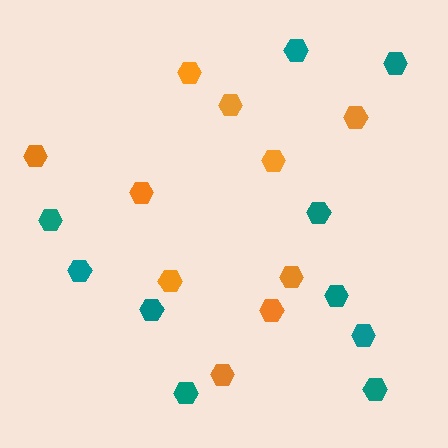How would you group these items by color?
There are 2 groups: one group of teal hexagons (10) and one group of orange hexagons (10).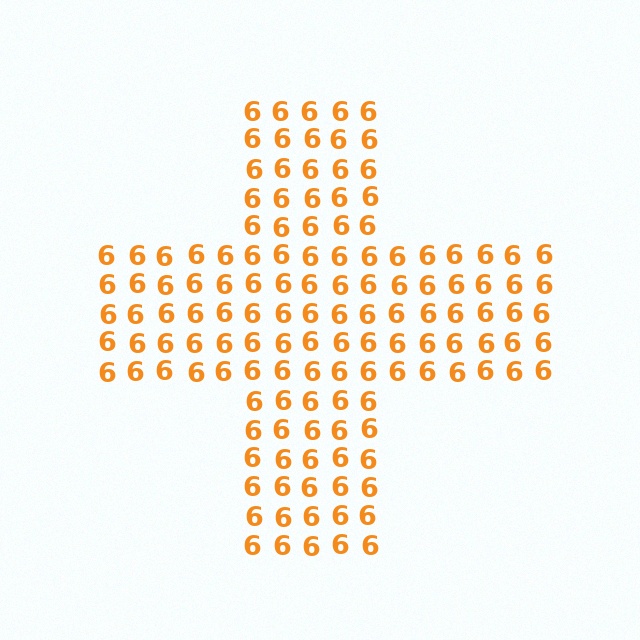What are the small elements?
The small elements are digit 6's.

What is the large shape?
The large shape is a cross.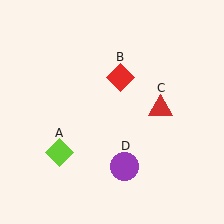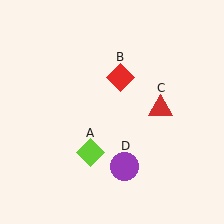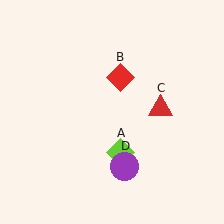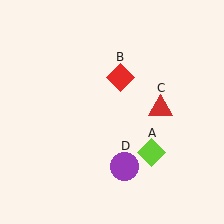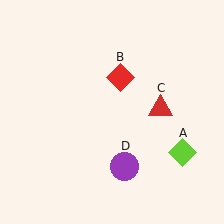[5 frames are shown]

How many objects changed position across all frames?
1 object changed position: lime diamond (object A).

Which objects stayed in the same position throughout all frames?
Red diamond (object B) and red triangle (object C) and purple circle (object D) remained stationary.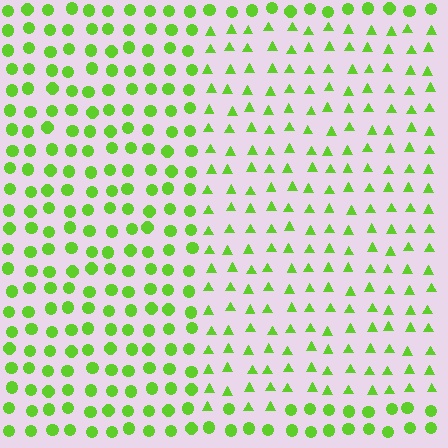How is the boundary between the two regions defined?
The boundary is defined by a change in element shape: triangles inside vs. circles outside. All elements share the same color and spacing.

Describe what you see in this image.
The image is filled with small lime elements arranged in a uniform grid. A rectangle-shaped region contains triangles, while the surrounding area contains circles. The boundary is defined purely by the change in element shape.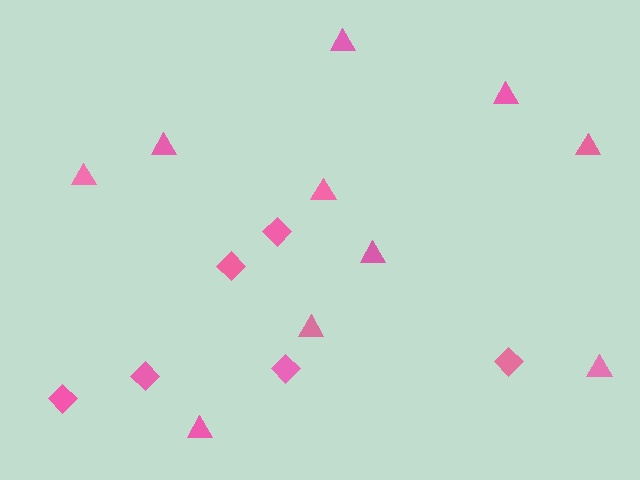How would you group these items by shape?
There are 2 groups: one group of diamonds (6) and one group of triangles (10).